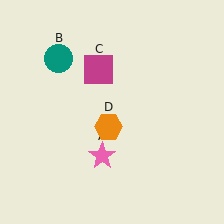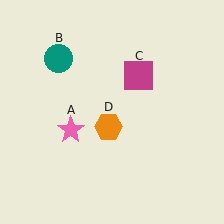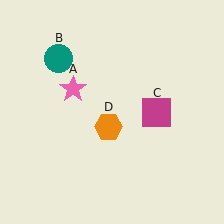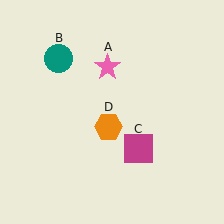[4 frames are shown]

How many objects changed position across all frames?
2 objects changed position: pink star (object A), magenta square (object C).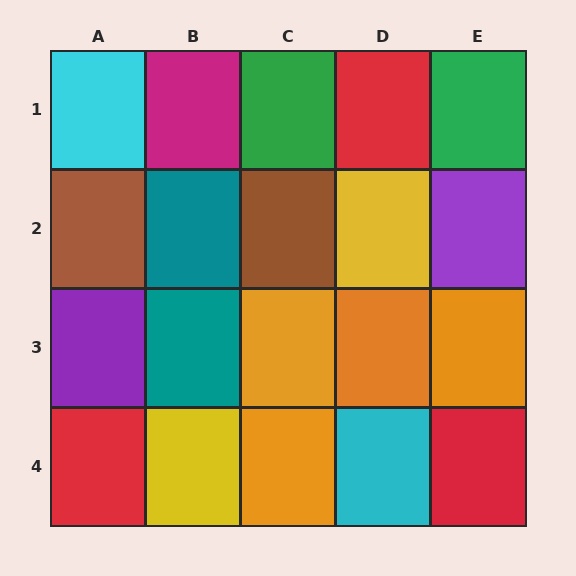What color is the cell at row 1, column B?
Magenta.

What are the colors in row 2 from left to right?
Brown, teal, brown, yellow, purple.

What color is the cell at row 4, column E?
Red.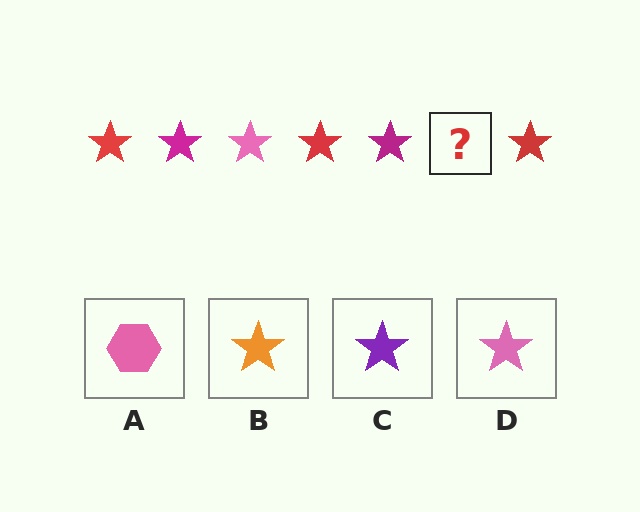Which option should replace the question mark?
Option D.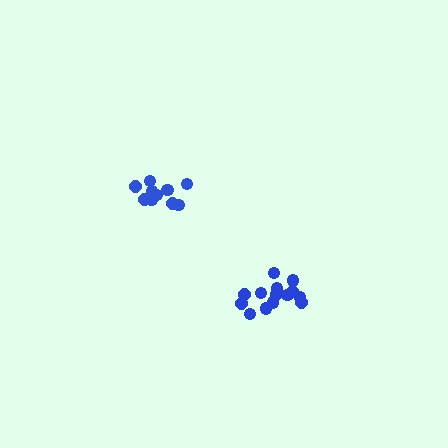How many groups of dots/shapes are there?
There are 2 groups.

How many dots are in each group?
Group 1: 11 dots, Group 2: 14 dots (25 total).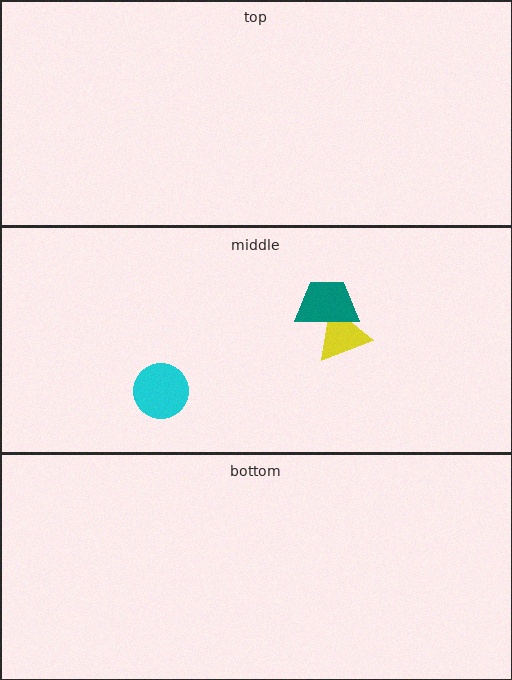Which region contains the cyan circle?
The middle region.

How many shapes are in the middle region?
3.